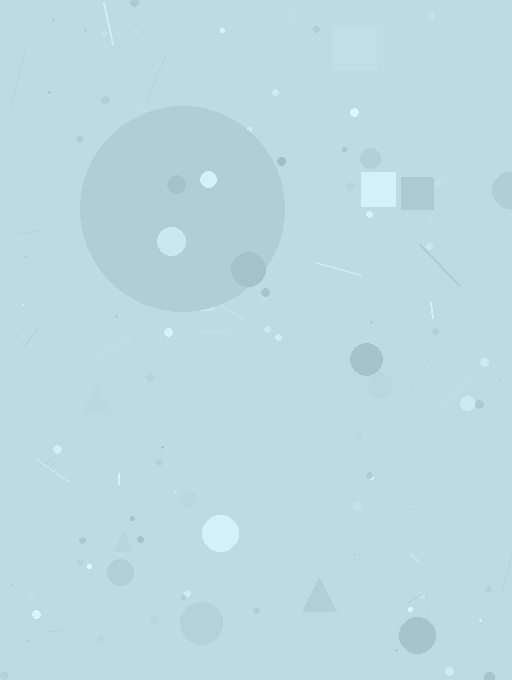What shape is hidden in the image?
A circle is hidden in the image.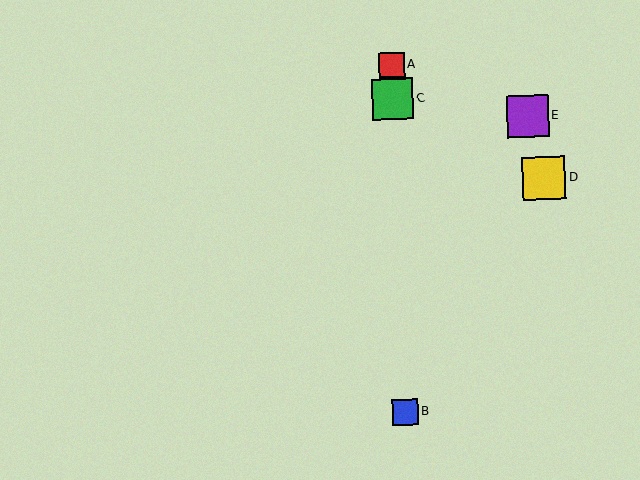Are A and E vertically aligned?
No, A is at x≈392 and E is at x≈528.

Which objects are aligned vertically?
Objects A, B, C are aligned vertically.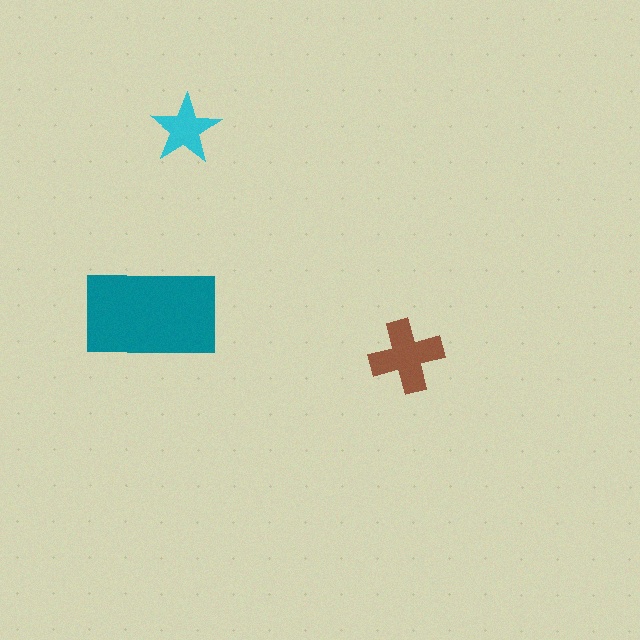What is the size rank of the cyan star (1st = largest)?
3rd.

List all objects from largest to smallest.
The teal rectangle, the brown cross, the cyan star.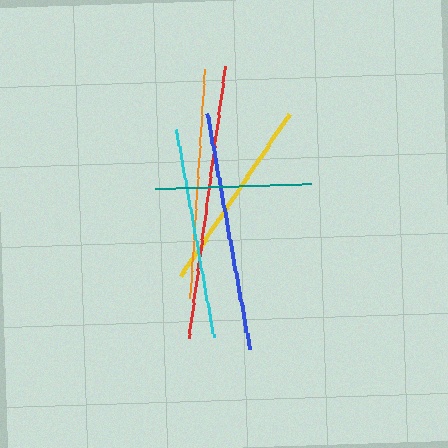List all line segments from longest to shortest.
From longest to shortest: red, blue, orange, cyan, yellow, teal.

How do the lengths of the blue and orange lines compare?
The blue and orange lines are approximately the same length.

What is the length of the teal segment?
The teal segment is approximately 157 pixels long.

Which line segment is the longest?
The red line is the longest at approximately 274 pixels.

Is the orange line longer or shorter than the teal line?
The orange line is longer than the teal line.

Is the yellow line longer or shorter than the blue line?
The blue line is longer than the yellow line.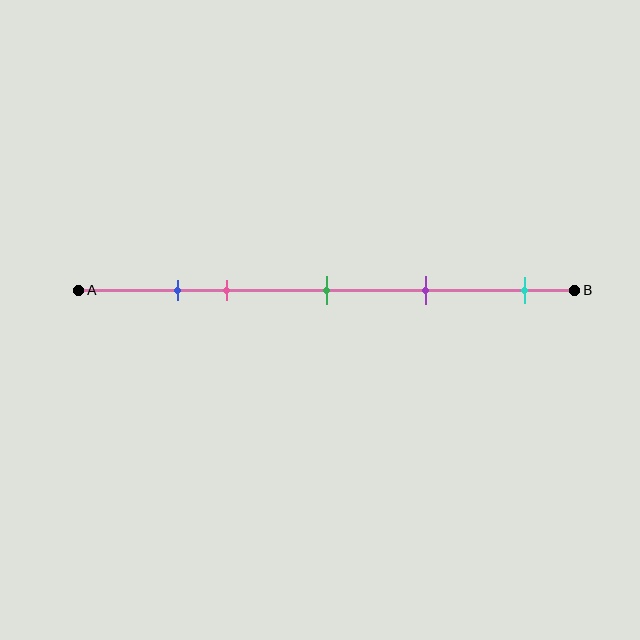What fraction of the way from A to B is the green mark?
The green mark is approximately 50% (0.5) of the way from A to B.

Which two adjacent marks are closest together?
The blue and pink marks are the closest adjacent pair.